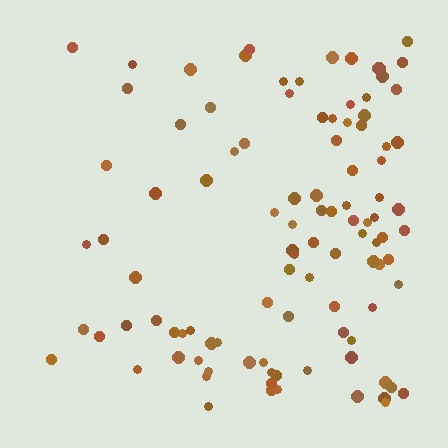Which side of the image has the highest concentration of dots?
The right.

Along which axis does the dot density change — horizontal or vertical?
Horizontal.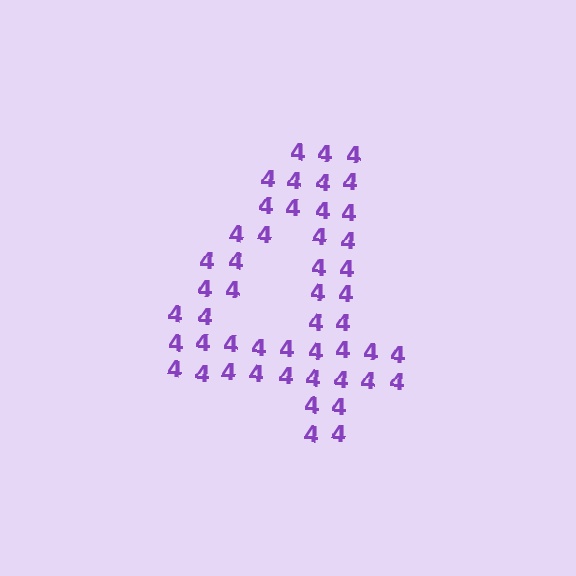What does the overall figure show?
The overall figure shows the digit 4.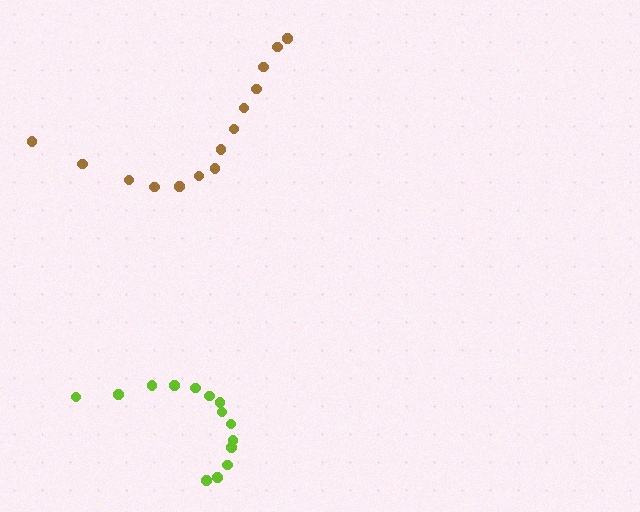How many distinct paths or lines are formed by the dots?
There are 2 distinct paths.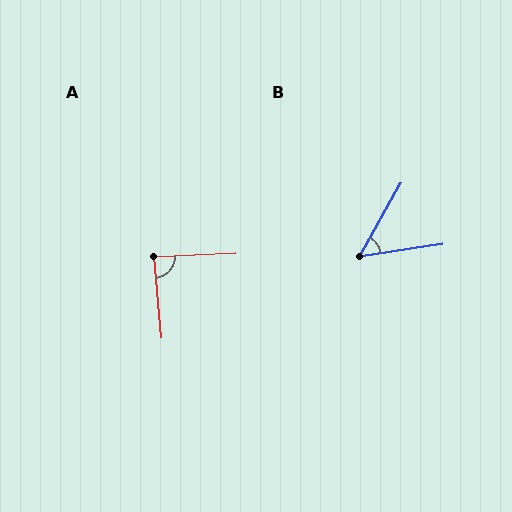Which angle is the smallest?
B, at approximately 52 degrees.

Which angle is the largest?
A, at approximately 87 degrees.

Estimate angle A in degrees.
Approximately 87 degrees.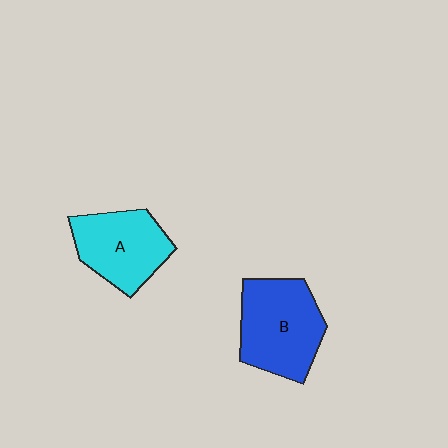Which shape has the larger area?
Shape B (blue).